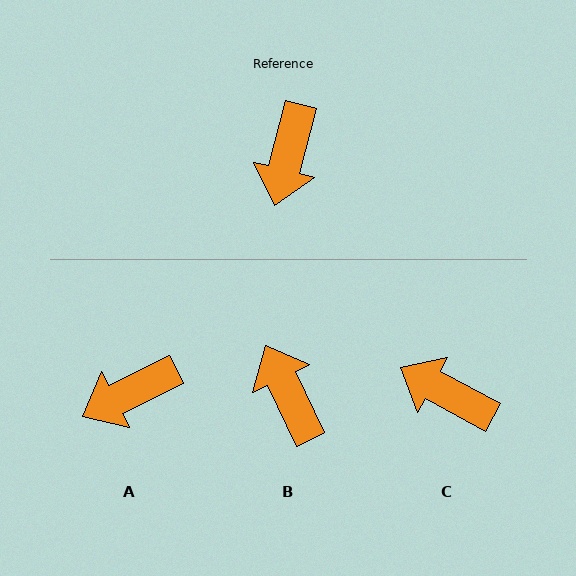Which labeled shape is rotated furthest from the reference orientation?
B, about 139 degrees away.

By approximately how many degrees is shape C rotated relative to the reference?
Approximately 104 degrees clockwise.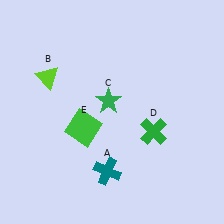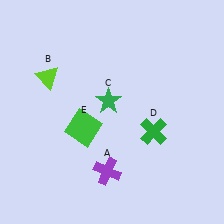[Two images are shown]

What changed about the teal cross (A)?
In Image 1, A is teal. In Image 2, it changed to purple.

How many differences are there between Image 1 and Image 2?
There is 1 difference between the two images.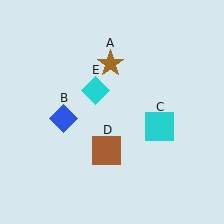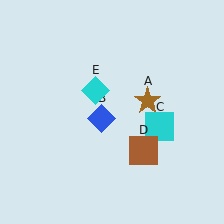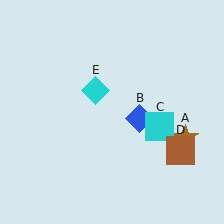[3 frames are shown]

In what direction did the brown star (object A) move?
The brown star (object A) moved down and to the right.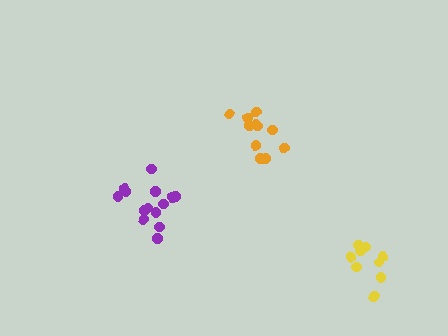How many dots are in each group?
Group 1: 14 dots, Group 2: 10 dots, Group 3: 12 dots (36 total).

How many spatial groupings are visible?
There are 3 spatial groupings.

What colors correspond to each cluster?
The clusters are colored: purple, yellow, orange.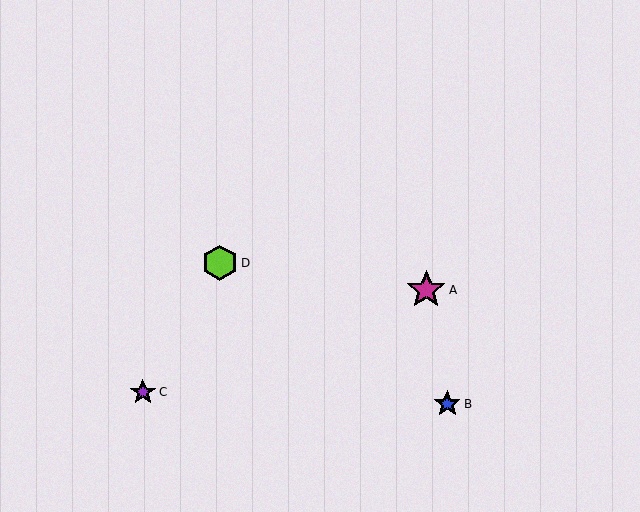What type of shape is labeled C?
Shape C is a purple star.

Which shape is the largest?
The magenta star (labeled A) is the largest.